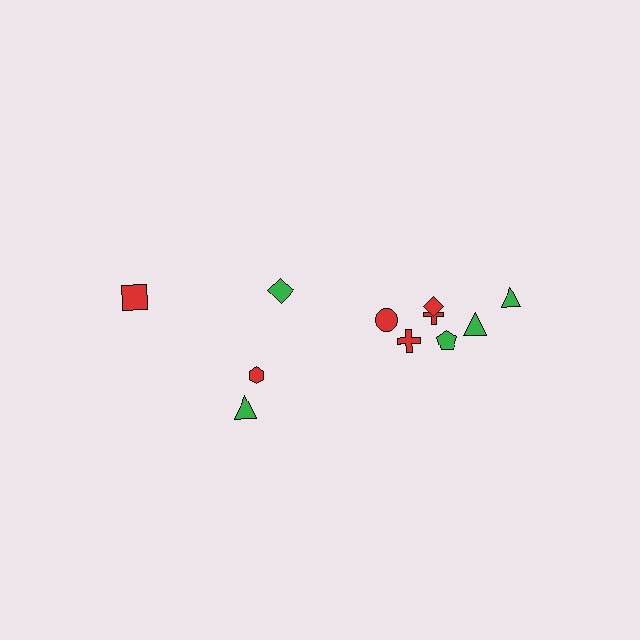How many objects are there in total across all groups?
There are 11 objects.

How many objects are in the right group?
There are 7 objects.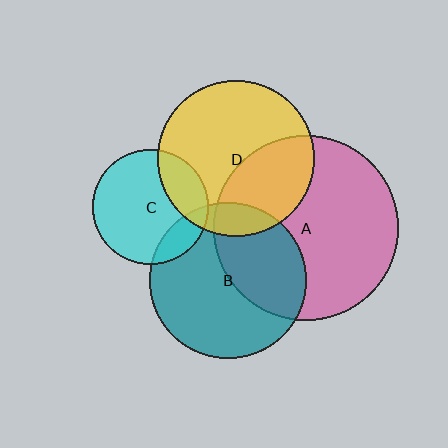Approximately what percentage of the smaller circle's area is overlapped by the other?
Approximately 10%.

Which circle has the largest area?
Circle A (pink).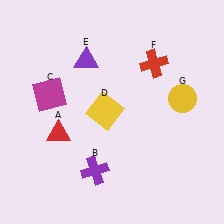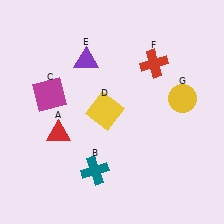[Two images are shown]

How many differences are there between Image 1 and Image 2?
There is 1 difference between the two images.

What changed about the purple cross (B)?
In Image 1, B is purple. In Image 2, it changed to teal.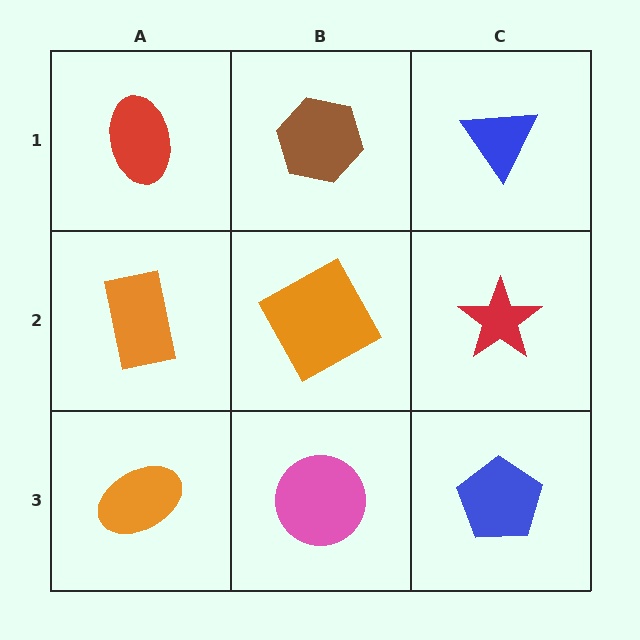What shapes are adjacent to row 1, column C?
A red star (row 2, column C), a brown hexagon (row 1, column B).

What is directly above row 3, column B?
An orange square.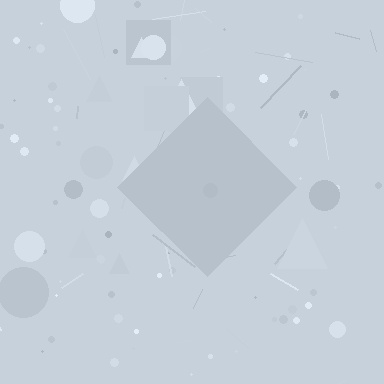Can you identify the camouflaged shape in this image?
The camouflaged shape is a diamond.